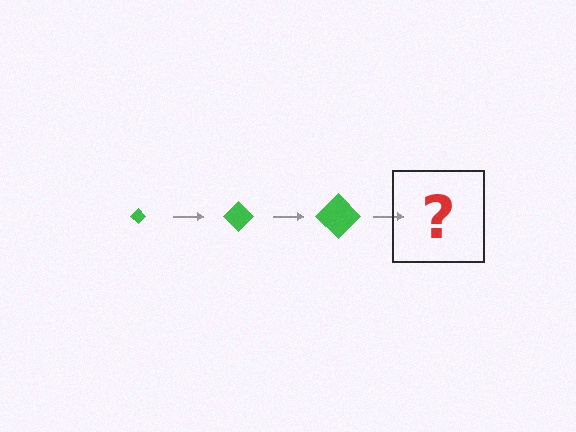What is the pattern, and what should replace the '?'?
The pattern is that the diamond gets progressively larger each step. The '?' should be a green diamond, larger than the previous one.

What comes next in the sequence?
The next element should be a green diamond, larger than the previous one.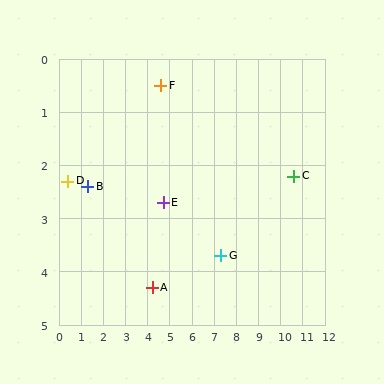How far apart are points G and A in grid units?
Points G and A are about 3.2 grid units apart.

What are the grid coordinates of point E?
Point E is at approximately (4.7, 2.7).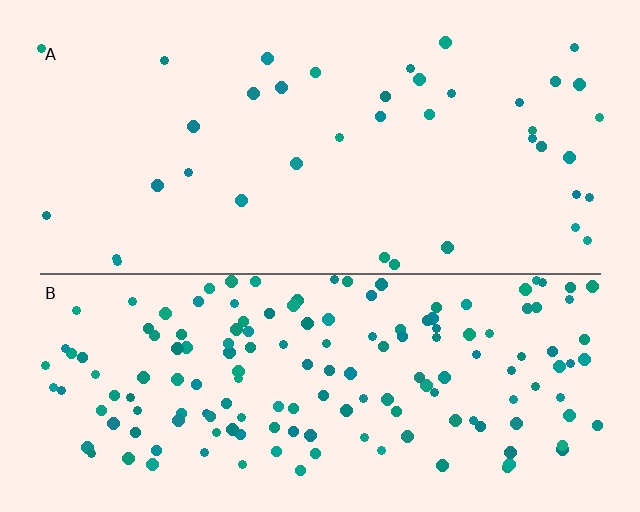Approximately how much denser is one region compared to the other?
Approximately 4.1× — region B over region A.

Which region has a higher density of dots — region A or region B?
B (the bottom).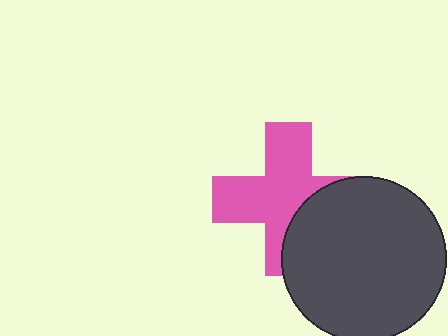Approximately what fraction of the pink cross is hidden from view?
Roughly 33% of the pink cross is hidden behind the dark gray circle.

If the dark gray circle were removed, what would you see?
You would see the complete pink cross.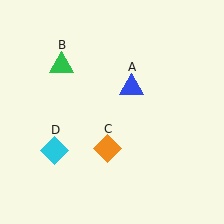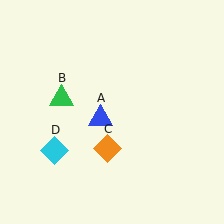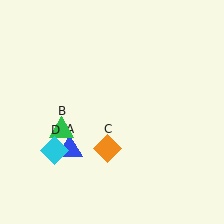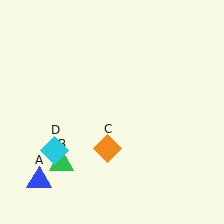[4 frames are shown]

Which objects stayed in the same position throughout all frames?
Orange diamond (object C) and cyan diamond (object D) remained stationary.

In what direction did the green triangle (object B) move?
The green triangle (object B) moved down.